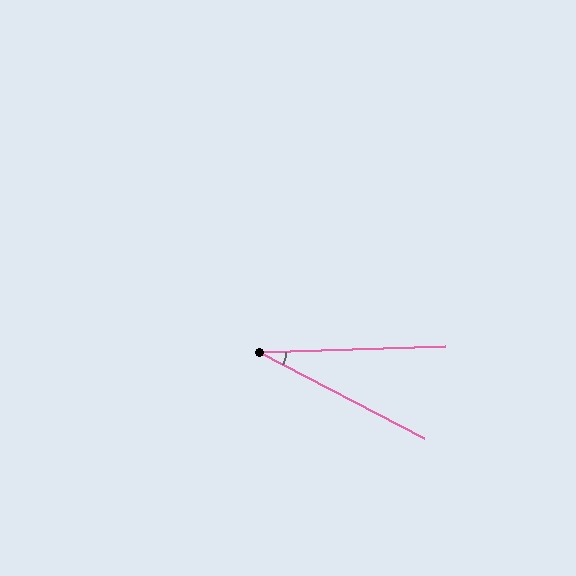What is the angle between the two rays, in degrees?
Approximately 29 degrees.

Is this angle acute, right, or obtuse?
It is acute.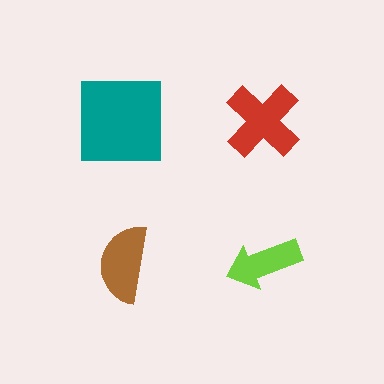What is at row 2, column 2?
A lime arrow.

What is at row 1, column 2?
A red cross.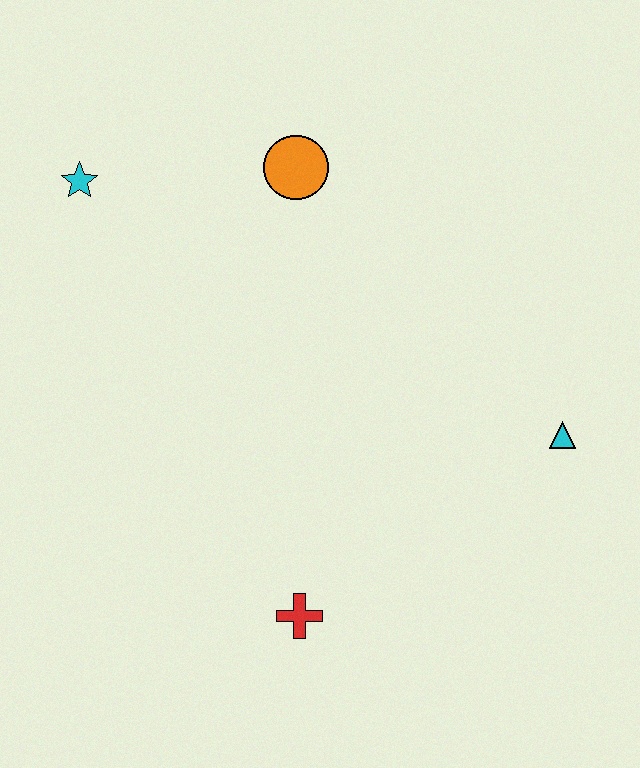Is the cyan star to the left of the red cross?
Yes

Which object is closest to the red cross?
The cyan triangle is closest to the red cross.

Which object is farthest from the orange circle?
The red cross is farthest from the orange circle.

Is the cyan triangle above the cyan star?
No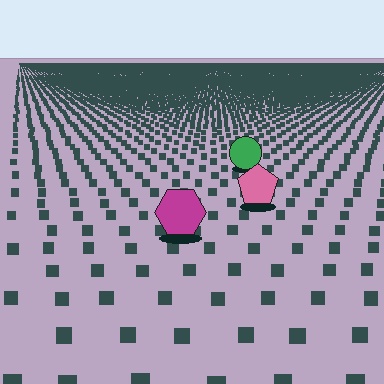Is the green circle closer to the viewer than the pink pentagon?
No. The pink pentagon is closer — you can tell from the texture gradient: the ground texture is coarser near it.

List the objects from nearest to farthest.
From nearest to farthest: the magenta hexagon, the pink pentagon, the green circle.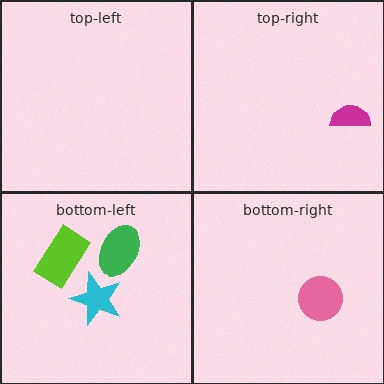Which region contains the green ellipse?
The bottom-left region.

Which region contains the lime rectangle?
The bottom-left region.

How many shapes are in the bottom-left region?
3.